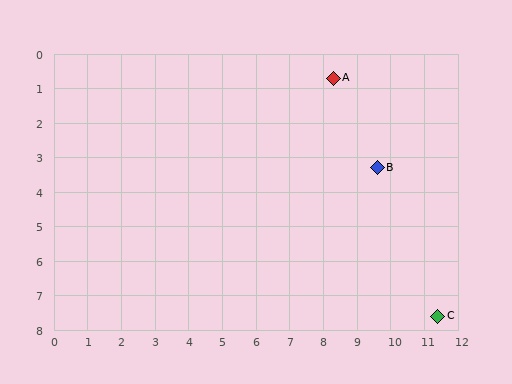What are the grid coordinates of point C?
Point C is at approximately (11.4, 7.6).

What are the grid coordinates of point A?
Point A is at approximately (8.3, 0.7).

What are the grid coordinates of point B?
Point B is at approximately (9.6, 3.3).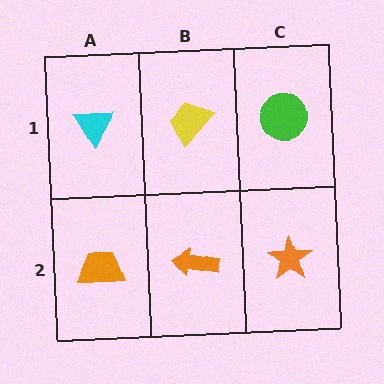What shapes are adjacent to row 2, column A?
A cyan triangle (row 1, column A), an orange arrow (row 2, column B).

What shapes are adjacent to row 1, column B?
An orange arrow (row 2, column B), a cyan triangle (row 1, column A), a green circle (row 1, column C).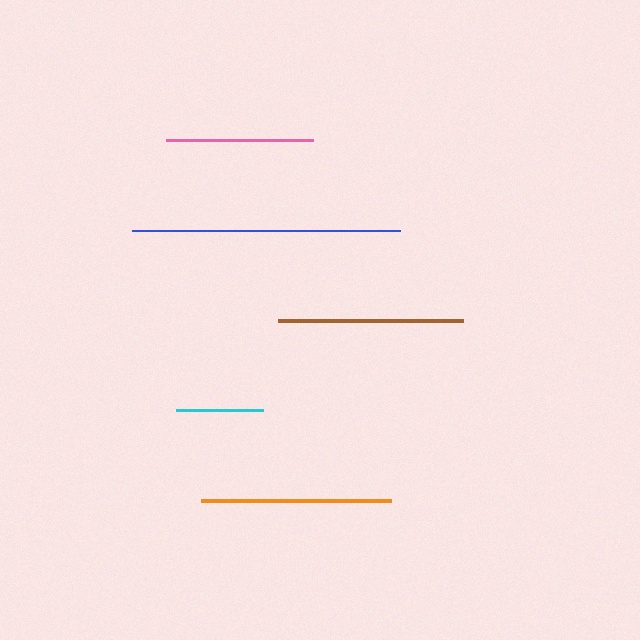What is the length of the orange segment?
The orange segment is approximately 190 pixels long.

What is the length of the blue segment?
The blue segment is approximately 267 pixels long.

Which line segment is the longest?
The blue line is the longest at approximately 267 pixels.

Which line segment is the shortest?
The cyan line is the shortest at approximately 87 pixels.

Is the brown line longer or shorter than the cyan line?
The brown line is longer than the cyan line.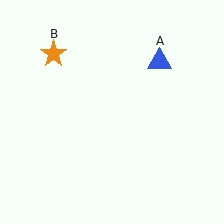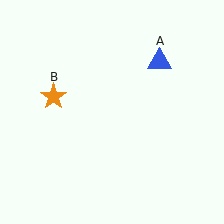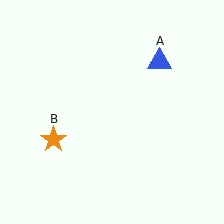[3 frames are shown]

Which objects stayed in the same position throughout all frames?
Blue triangle (object A) remained stationary.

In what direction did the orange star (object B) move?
The orange star (object B) moved down.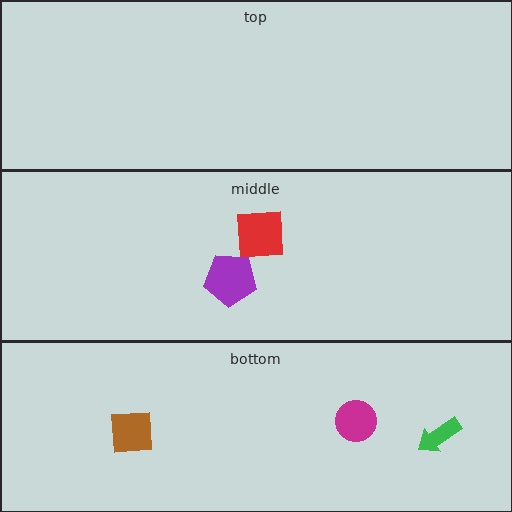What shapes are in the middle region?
The red square, the purple pentagon.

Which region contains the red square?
The middle region.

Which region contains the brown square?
The bottom region.